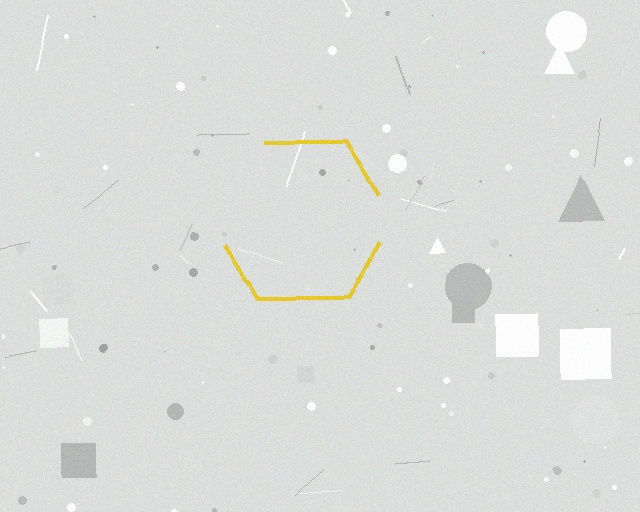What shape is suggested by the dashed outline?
The dashed outline suggests a hexagon.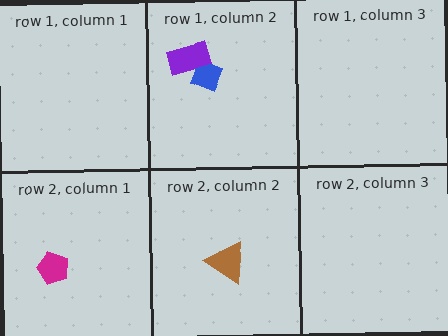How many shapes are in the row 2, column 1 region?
1.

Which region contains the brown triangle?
The row 2, column 2 region.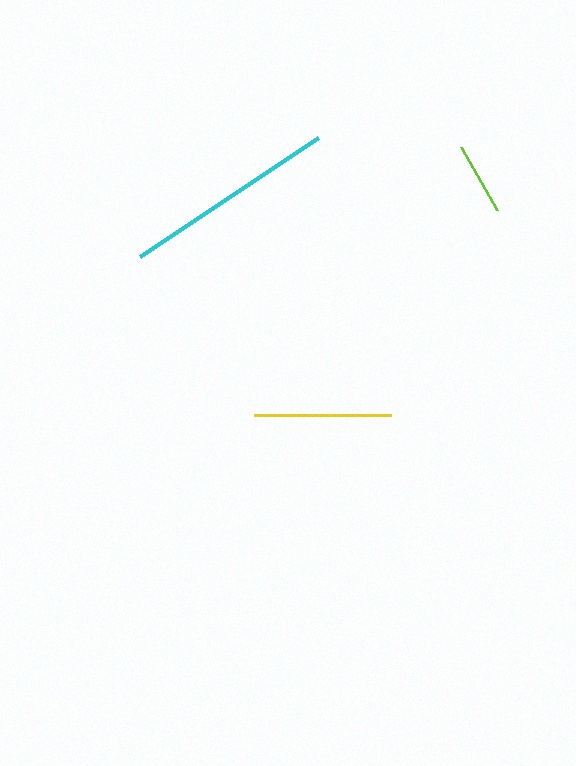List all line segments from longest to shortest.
From longest to shortest: cyan, yellow, lime.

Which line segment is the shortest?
The lime line is the shortest at approximately 73 pixels.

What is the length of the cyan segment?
The cyan segment is approximately 215 pixels long.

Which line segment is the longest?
The cyan line is the longest at approximately 215 pixels.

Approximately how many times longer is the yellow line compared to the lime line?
The yellow line is approximately 1.9 times the length of the lime line.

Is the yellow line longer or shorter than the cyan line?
The cyan line is longer than the yellow line.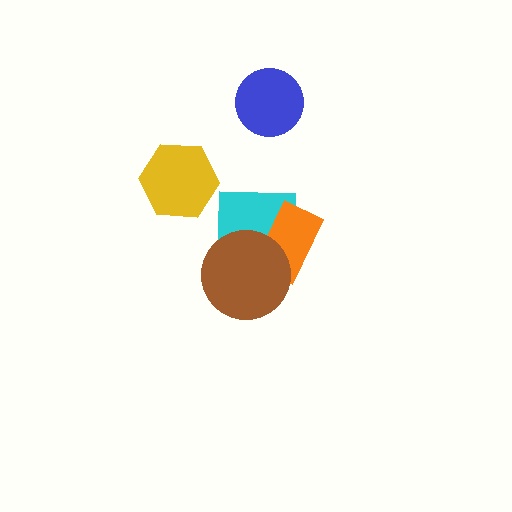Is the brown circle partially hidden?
No, no other shape covers it.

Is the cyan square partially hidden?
Yes, it is partially covered by another shape.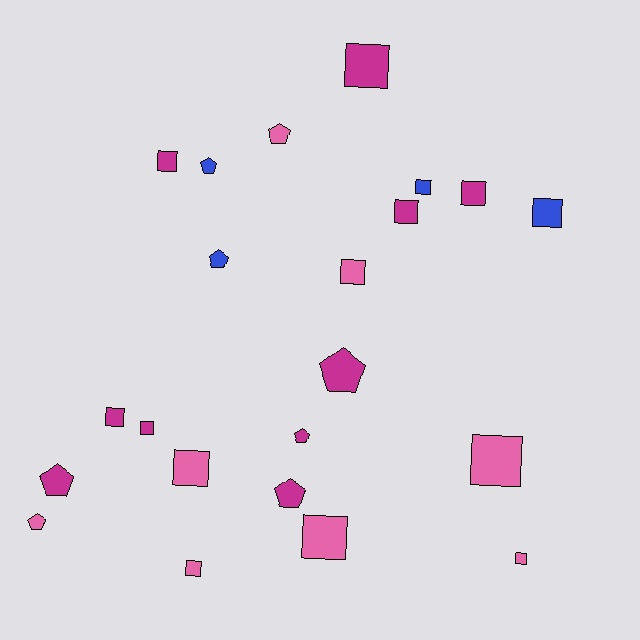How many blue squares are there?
There are 2 blue squares.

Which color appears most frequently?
Magenta, with 10 objects.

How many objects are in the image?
There are 22 objects.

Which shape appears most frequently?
Square, with 14 objects.